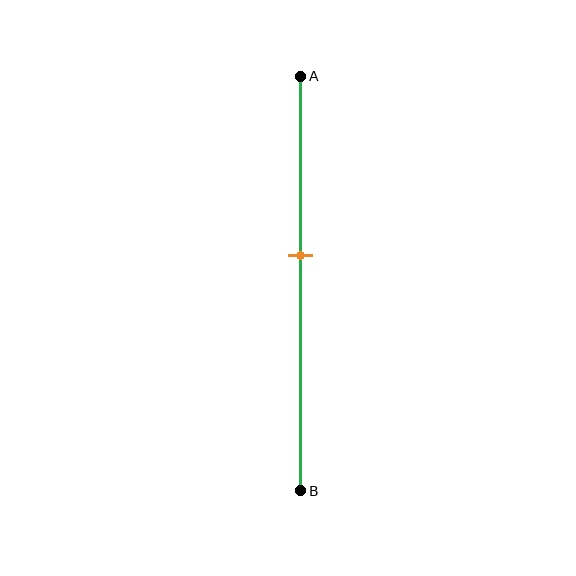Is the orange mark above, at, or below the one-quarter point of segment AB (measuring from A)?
The orange mark is below the one-quarter point of segment AB.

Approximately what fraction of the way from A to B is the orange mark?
The orange mark is approximately 45% of the way from A to B.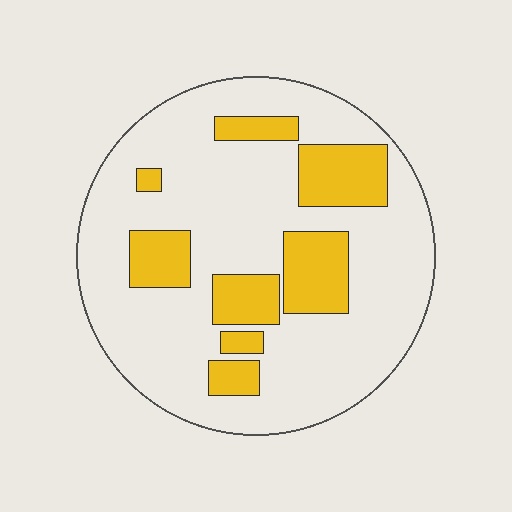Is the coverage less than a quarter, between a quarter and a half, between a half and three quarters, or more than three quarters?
Less than a quarter.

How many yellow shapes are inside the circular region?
8.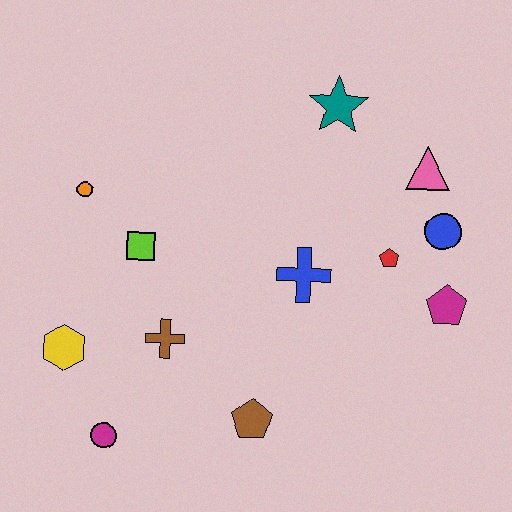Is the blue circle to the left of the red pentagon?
No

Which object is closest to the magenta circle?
The yellow hexagon is closest to the magenta circle.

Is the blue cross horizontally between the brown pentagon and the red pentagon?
Yes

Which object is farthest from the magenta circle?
The pink triangle is farthest from the magenta circle.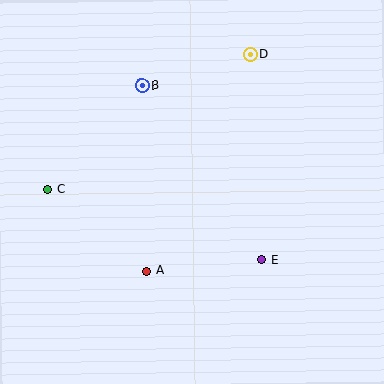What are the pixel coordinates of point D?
Point D is at (251, 55).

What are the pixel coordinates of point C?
Point C is at (48, 189).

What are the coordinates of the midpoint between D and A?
The midpoint between D and A is at (199, 163).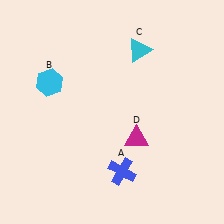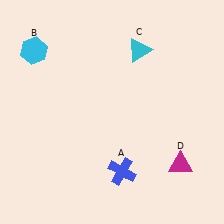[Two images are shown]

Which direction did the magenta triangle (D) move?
The magenta triangle (D) moved right.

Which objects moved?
The objects that moved are: the cyan hexagon (B), the magenta triangle (D).